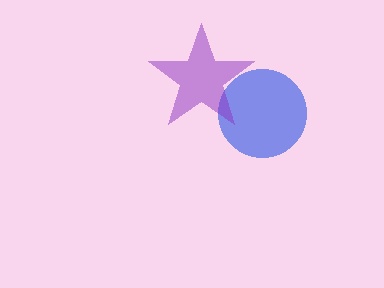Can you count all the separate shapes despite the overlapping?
Yes, there are 2 separate shapes.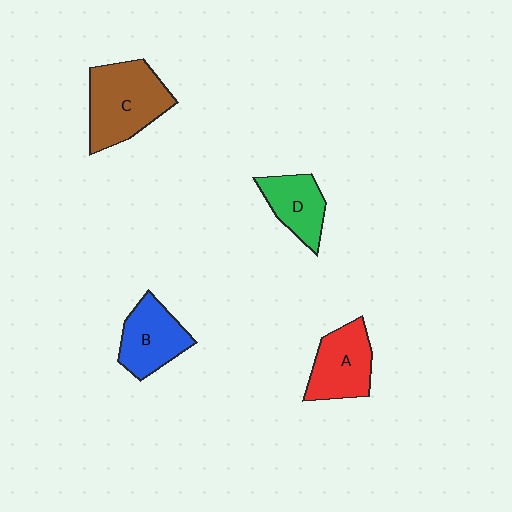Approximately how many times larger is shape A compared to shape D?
Approximately 1.2 times.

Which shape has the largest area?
Shape C (brown).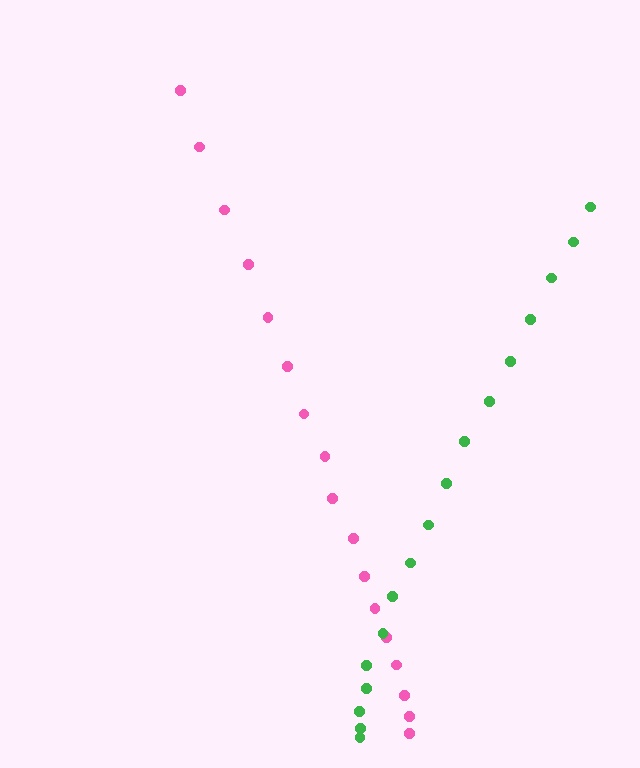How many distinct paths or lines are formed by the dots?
There are 2 distinct paths.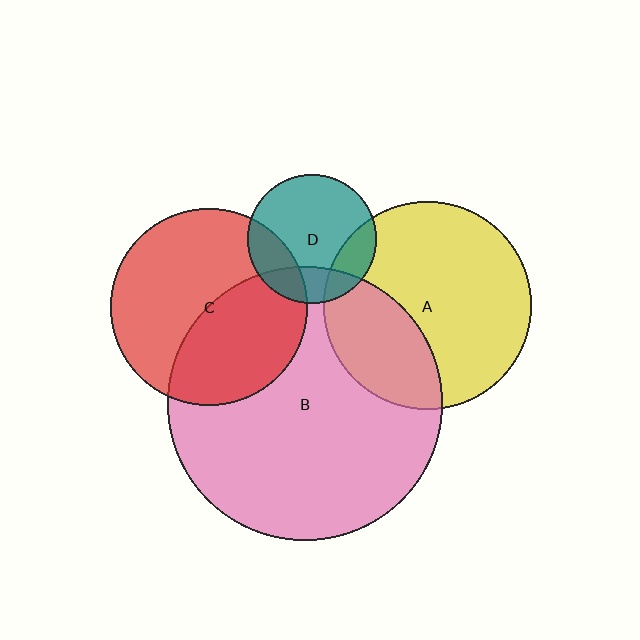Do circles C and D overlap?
Yes.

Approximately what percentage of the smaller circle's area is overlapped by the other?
Approximately 20%.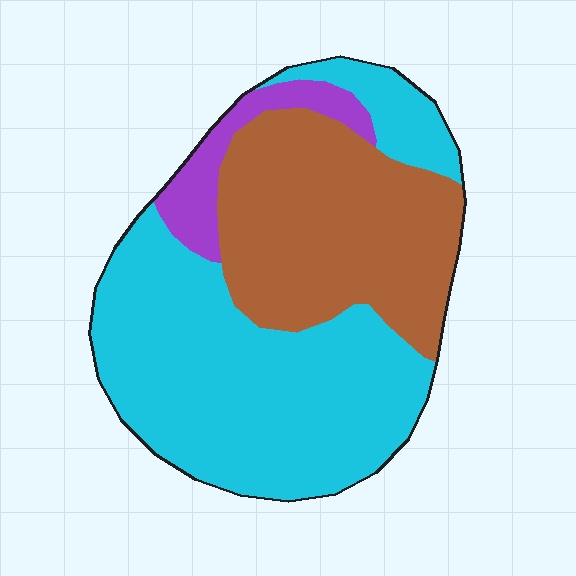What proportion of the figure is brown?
Brown covers 36% of the figure.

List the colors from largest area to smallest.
From largest to smallest: cyan, brown, purple.